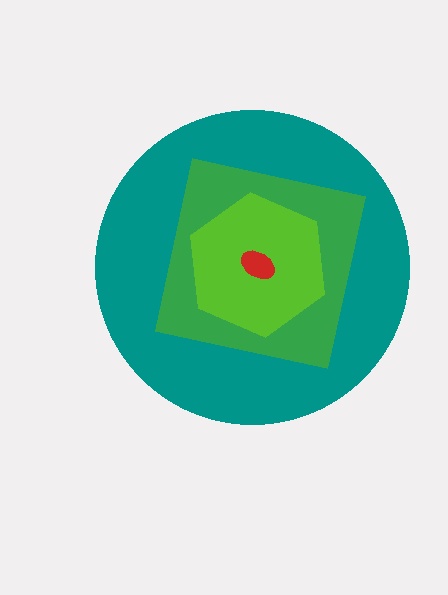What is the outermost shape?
The teal circle.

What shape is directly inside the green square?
The lime hexagon.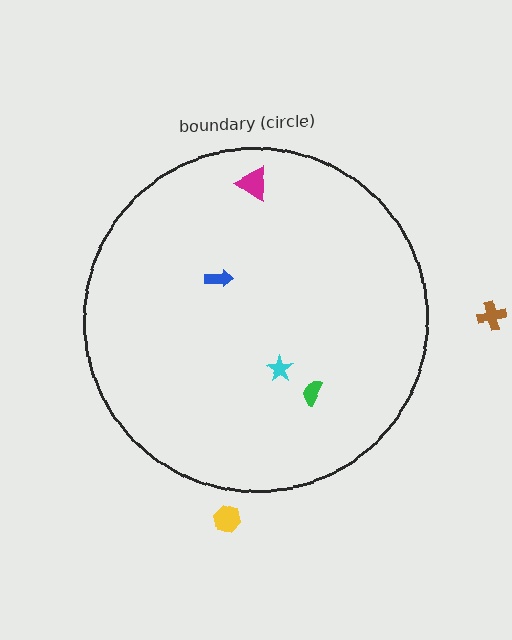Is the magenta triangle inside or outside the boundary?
Inside.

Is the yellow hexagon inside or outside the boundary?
Outside.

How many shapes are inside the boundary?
4 inside, 2 outside.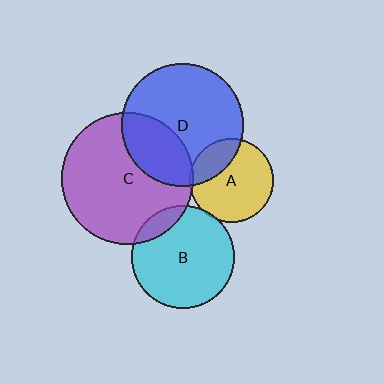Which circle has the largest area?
Circle C (purple).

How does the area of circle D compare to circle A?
Approximately 2.1 times.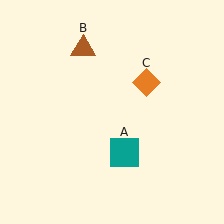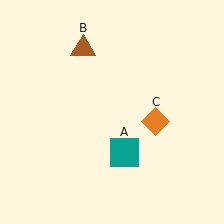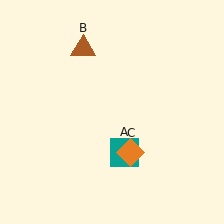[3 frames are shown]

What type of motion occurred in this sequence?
The orange diamond (object C) rotated clockwise around the center of the scene.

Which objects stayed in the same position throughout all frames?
Teal square (object A) and brown triangle (object B) remained stationary.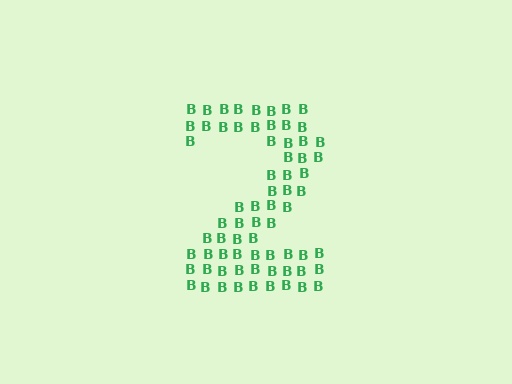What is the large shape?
The large shape is the digit 2.